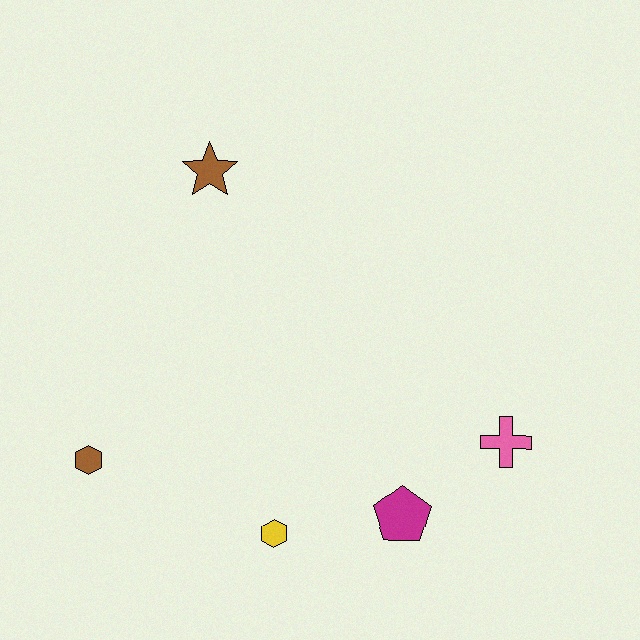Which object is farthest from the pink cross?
The brown hexagon is farthest from the pink cross.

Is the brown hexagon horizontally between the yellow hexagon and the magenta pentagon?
No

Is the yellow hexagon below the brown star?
Yes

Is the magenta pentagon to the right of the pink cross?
No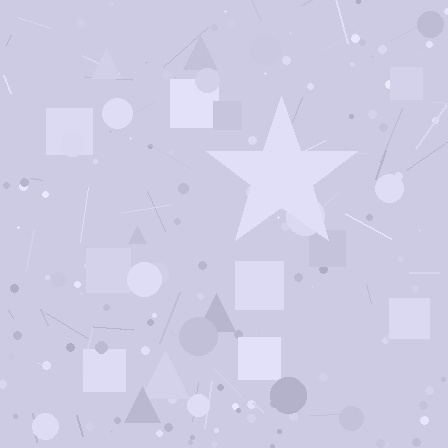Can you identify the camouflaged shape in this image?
The camouflaged shape is a star.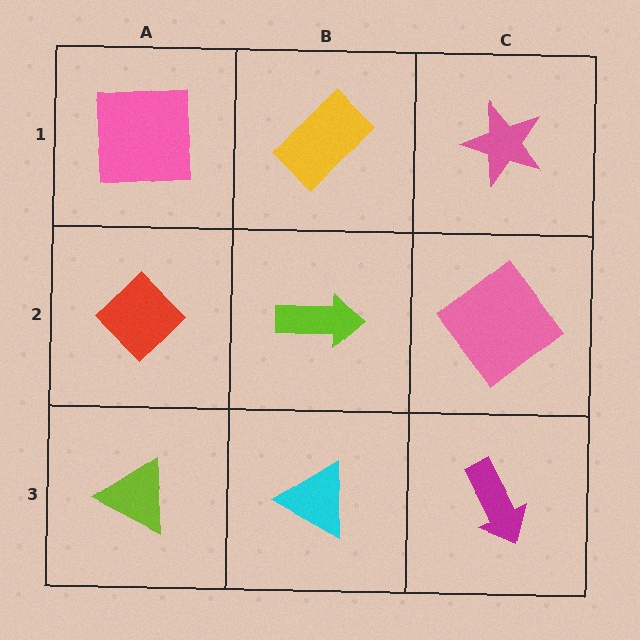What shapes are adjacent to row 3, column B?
A lime arrow (row 2, column B), a lime triangle (row 3, column A), a magenta arrow (row 3, column C).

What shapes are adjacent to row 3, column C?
A pink diamond (row 2, column C), a cyan triangle (row 3, column B).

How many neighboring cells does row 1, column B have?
3.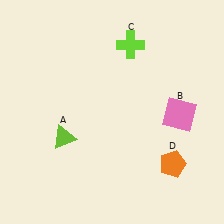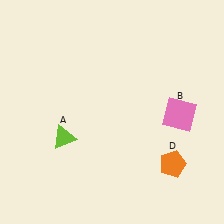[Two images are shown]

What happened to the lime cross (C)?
The lime cross (C) was removed in Image 2. It was in the top-right area of Image 1.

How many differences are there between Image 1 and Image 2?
There is 1 difference between the two images.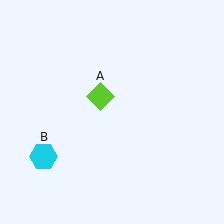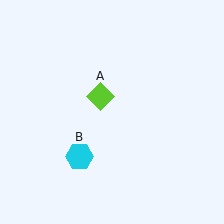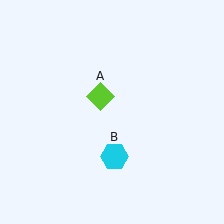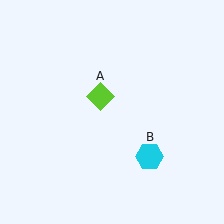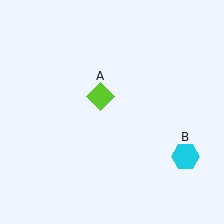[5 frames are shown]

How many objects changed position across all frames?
1 object changed position: cyan hexagon (object B).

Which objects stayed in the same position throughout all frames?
Lime diamond (object A) remained stationary.